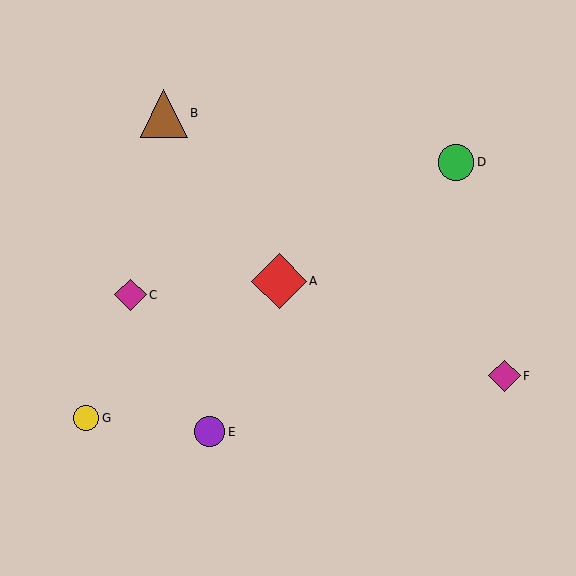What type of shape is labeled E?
Shape E is a purple circle.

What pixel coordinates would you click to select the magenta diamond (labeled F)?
Click at (504, 376) to select the magenta diamond F.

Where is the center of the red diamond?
The center of the red diamond is at (279, 281).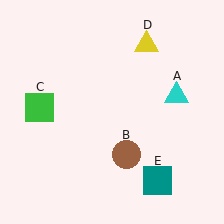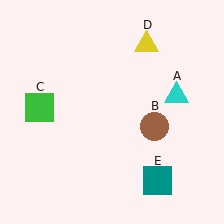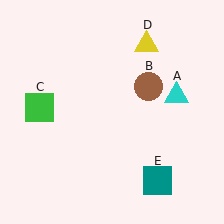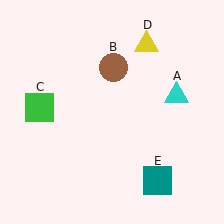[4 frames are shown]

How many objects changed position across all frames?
1 object changed position: brown circle (object B).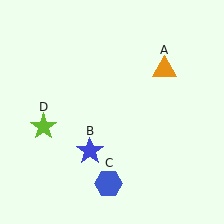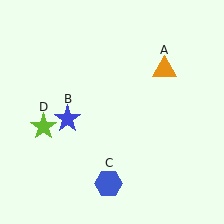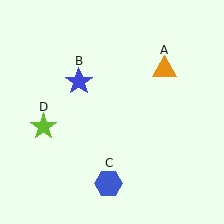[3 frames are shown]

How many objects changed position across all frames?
1 object changed position: blue star (object B).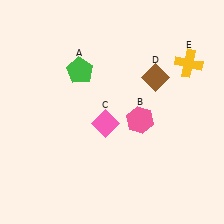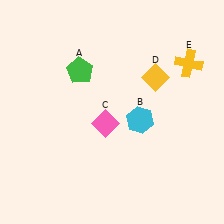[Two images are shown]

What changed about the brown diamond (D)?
In Image 1, D is brown. In Image 2, it changed to yellow.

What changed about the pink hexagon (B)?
In Image 1, B is pink. In Image 2, it changed to cyan.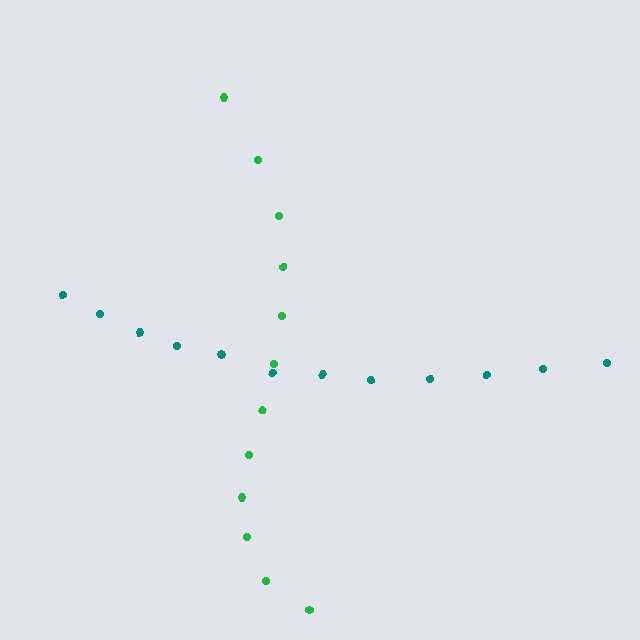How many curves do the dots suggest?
There are 2 distinct paths.